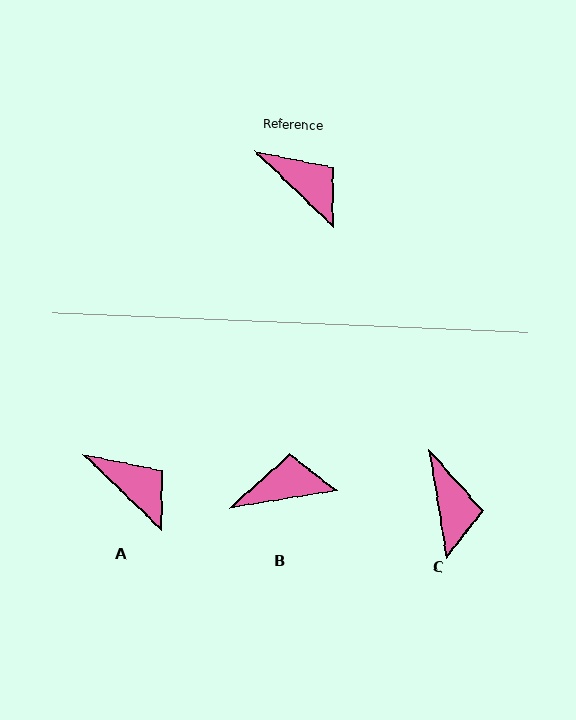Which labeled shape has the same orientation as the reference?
A.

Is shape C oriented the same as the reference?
No, it is off by about 37 degrees.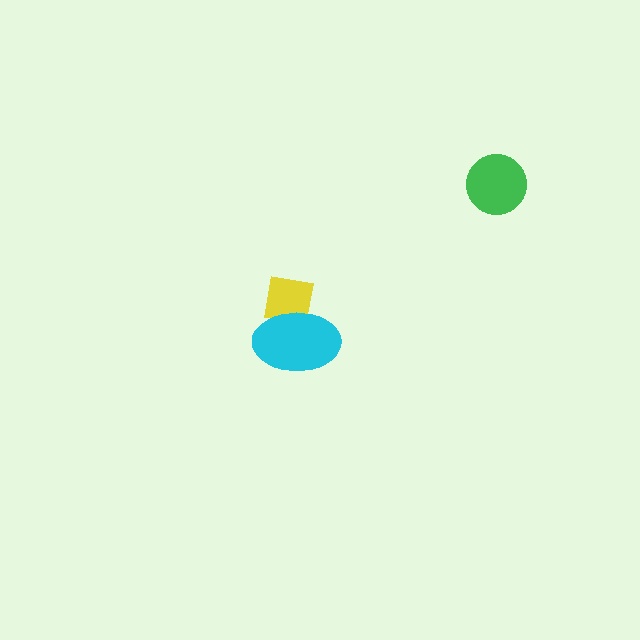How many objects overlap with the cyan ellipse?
1 object overlaps with the cyan ellipse.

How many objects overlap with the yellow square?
1 object overlaps with the yellow square.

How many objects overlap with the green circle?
0 objects overlap with the green circle.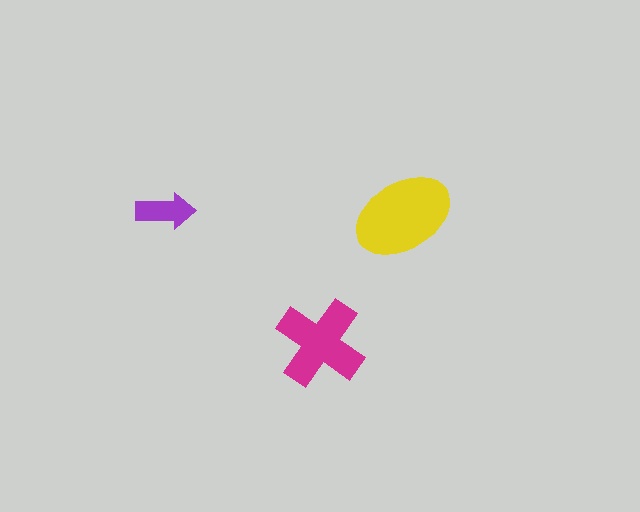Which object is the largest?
The yellow ellipse.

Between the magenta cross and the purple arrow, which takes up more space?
The magenta cross.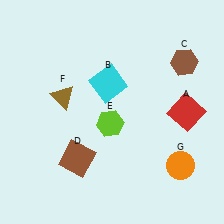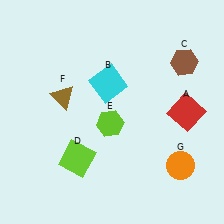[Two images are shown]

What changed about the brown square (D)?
In Image 1, D is brown. In Image 2, it changed to lime.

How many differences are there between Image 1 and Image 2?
There is 1 difference between the two images.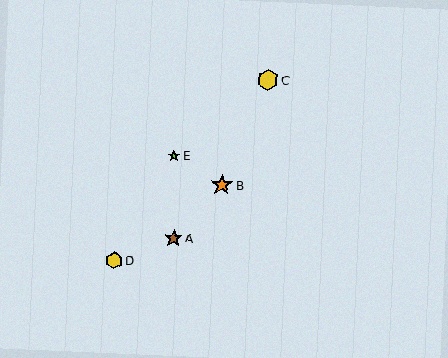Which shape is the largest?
The orange star (labeled B) is the largest.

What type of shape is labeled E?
Shape E is a lime star.